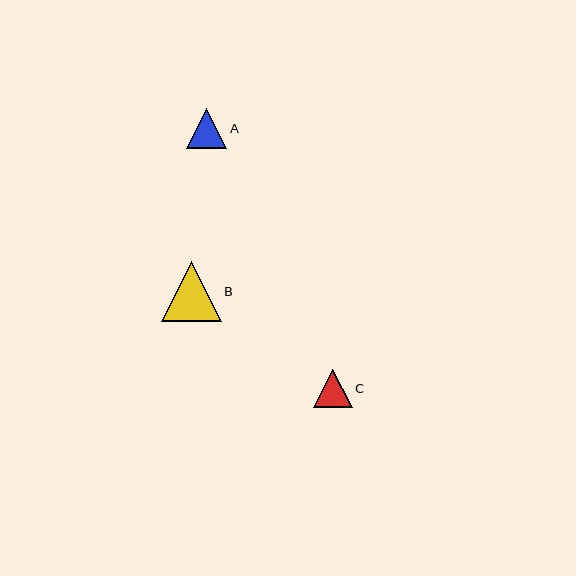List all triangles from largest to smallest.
From largest to smallest: B, A, C.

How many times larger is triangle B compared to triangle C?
Triangle B is approximately 1.5 times the size of triangle C.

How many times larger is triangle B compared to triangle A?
Triangle B is approximately 1.5 times the size of triangle A.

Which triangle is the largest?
Triangle B is the largest with a size of approximately 60 pixels.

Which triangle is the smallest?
Triangle C is the smallest with a size of approximately 39 pixels.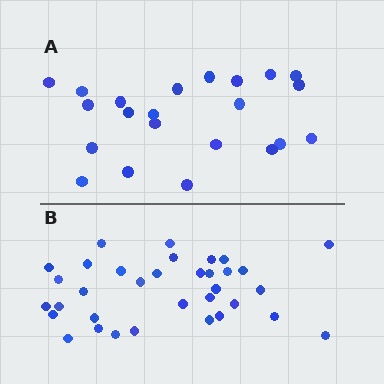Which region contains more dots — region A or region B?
Region B (the bottom region) has more dots.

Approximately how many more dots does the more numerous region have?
Region B has roughly 12 or so more dots than region A.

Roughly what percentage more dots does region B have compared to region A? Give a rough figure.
About 55% more.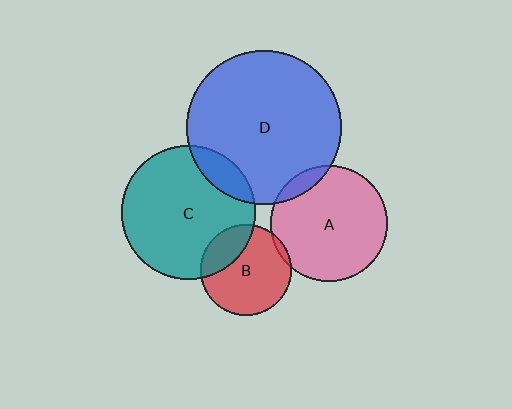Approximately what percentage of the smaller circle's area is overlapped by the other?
Approximately 5%.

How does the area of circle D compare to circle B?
Approximately 2.9 times.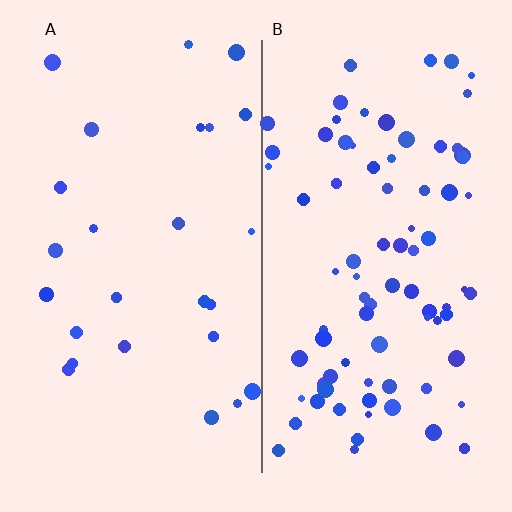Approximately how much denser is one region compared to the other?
Approximately 3.2× — region B over region A.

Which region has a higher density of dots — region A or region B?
B (the right).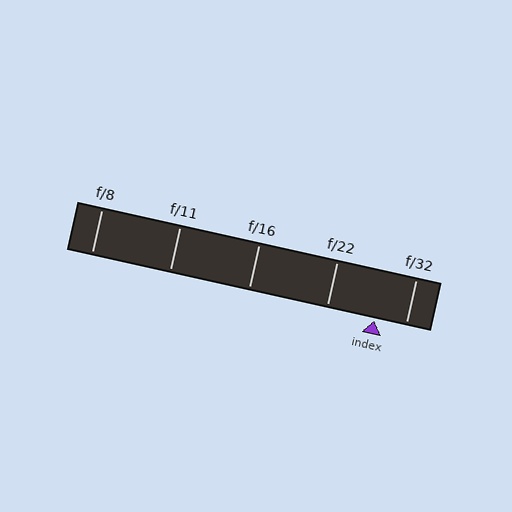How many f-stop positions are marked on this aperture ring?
There are 5 f-stop positions marked.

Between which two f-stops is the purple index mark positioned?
The index mark is between f/22 and f/32.